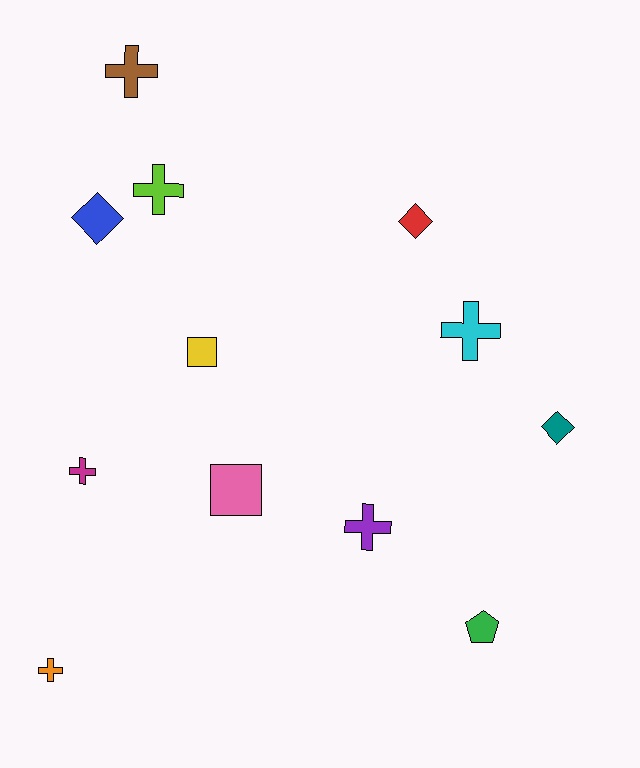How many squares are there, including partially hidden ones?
There are 2 squares.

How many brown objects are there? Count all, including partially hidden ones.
There is 1 brown object.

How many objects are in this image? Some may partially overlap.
There are 12 objects.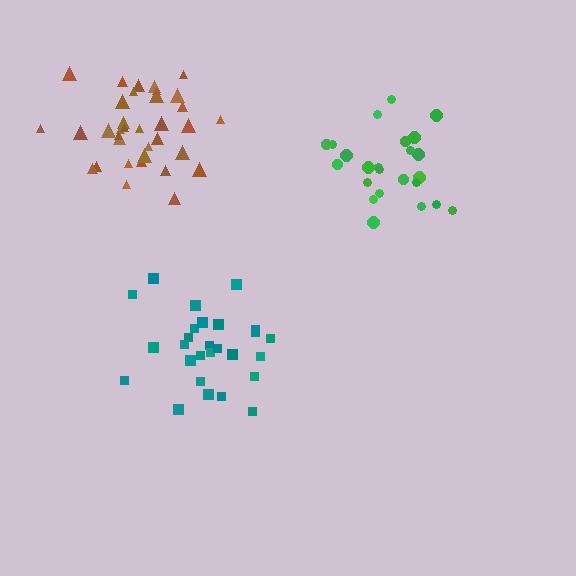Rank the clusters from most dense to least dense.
brown, green, teal.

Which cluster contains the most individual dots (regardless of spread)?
Brown (35).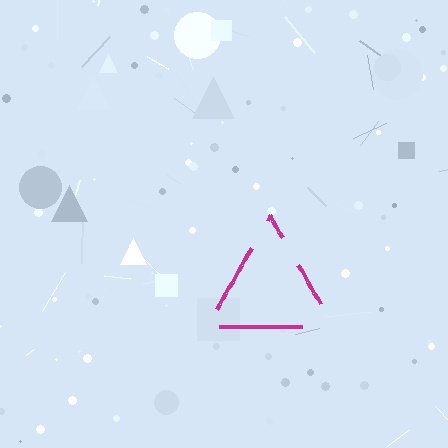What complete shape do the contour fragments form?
The contour fragments form a triangle.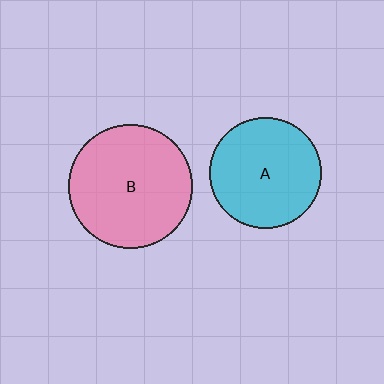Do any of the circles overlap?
No, none of the circles overlap.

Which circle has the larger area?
Circle B (pink).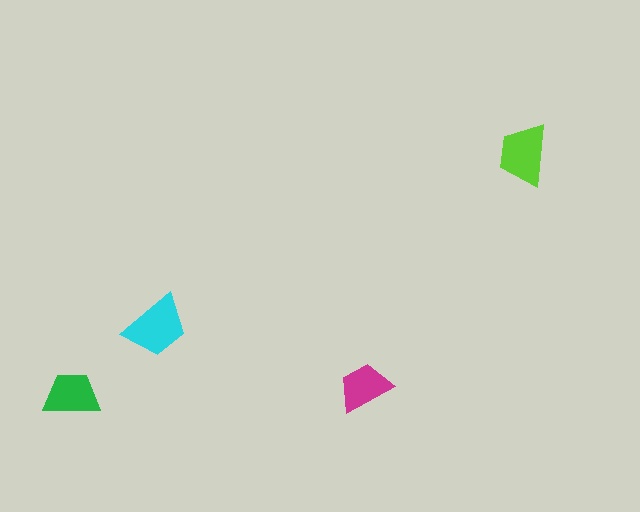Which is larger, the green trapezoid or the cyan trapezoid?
The cyan one.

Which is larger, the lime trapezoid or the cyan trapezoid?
The cyan one.